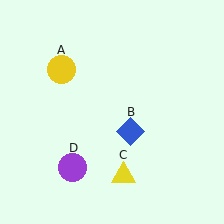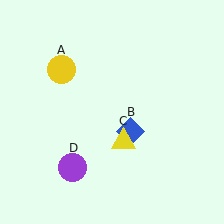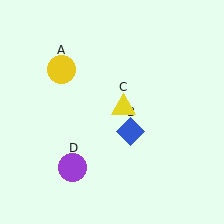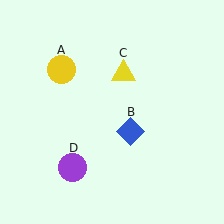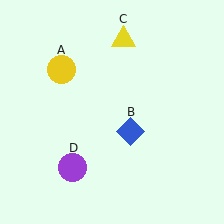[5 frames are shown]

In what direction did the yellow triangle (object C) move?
The yellow triangle (object C) moved up.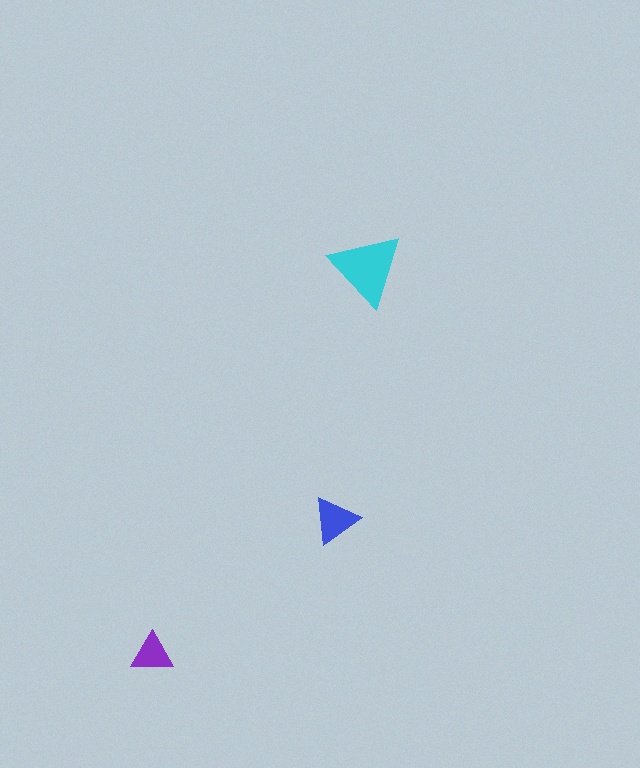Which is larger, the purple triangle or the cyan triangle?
The cyan one.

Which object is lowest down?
The purple triangle is bottommost.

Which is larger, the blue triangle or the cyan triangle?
The cyan one.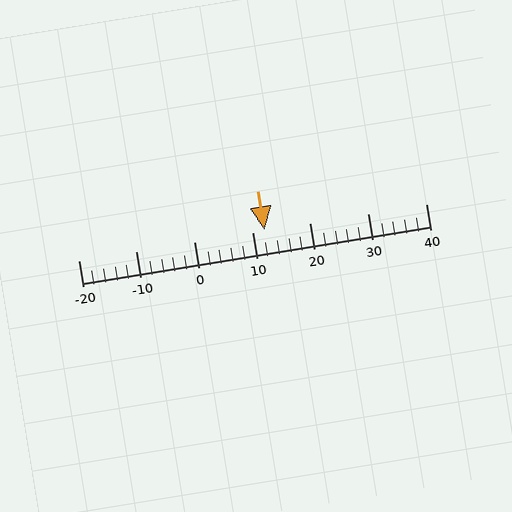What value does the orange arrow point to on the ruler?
The orange arrow points to approximately 12.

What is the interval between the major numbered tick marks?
The major tick marks are spaced 10 units apart.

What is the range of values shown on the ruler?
The ruler shows values from -20 to 40.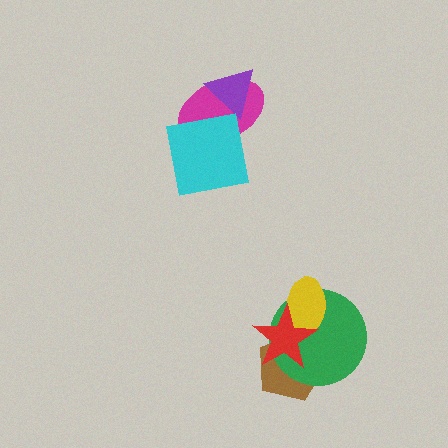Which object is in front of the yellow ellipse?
The red star is in front of the yellow ellipse.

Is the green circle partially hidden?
Yes, it is partially covered by another shape.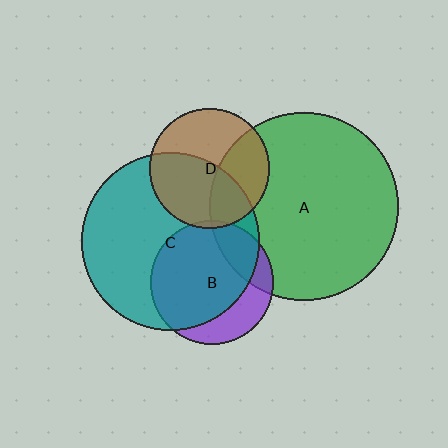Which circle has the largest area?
Circle A (green).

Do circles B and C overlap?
Yes.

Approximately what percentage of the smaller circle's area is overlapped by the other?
Approximately 75%.